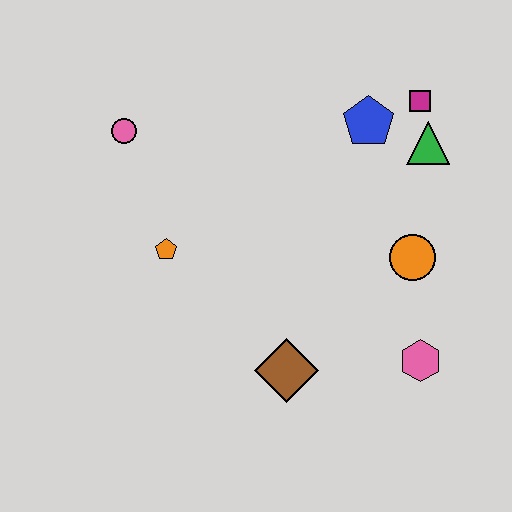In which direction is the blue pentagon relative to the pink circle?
The blue pentagon is to the right of the pink circle.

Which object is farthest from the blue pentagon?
The brown diamond is farthest from the blue pentagon.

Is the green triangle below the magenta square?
Yes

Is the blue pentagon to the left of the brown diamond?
No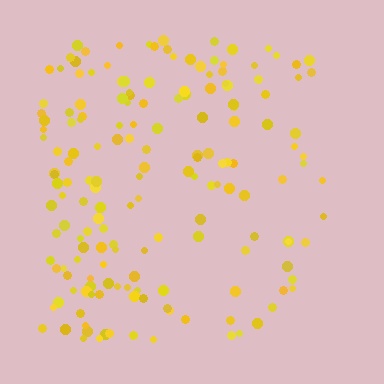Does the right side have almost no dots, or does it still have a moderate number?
Still a moderate number, just noticeably fewer than the left.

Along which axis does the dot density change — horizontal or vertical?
Horizontal.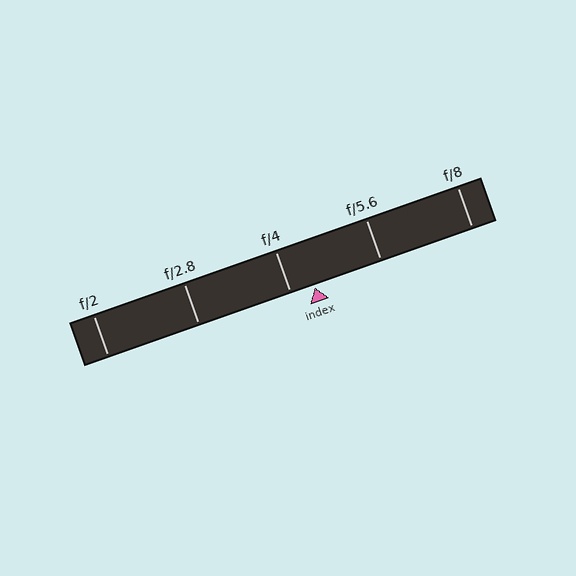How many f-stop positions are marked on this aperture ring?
There are 5 f-stop positions marked.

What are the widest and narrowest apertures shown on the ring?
The widest aperture shown is f/2 and the narrowest is f/8.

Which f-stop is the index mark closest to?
The index mark is closest to f/4.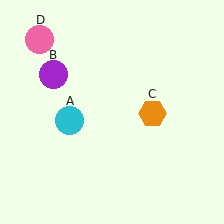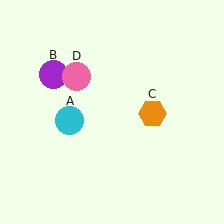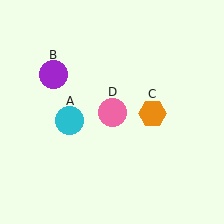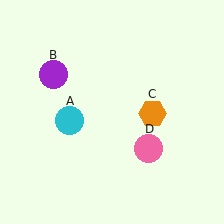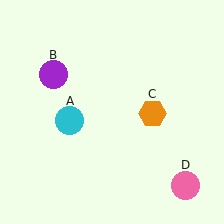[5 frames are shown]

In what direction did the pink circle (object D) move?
The pink circle (object D) moved down and to the right.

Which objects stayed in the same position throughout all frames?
Cyan circle (object A) and purple circle (object B) and orange hexagon (object C) remained stationary.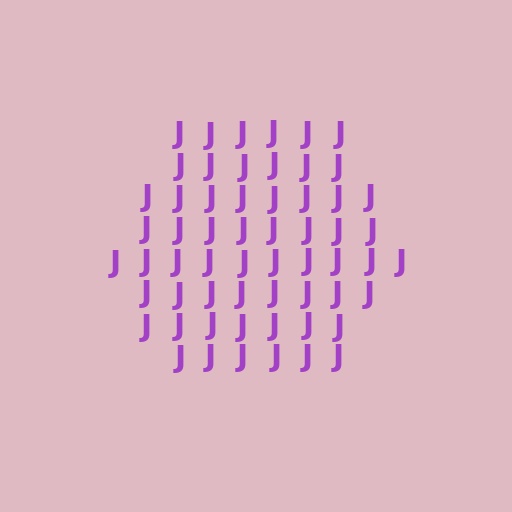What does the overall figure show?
The overall figure shows a hexagon.